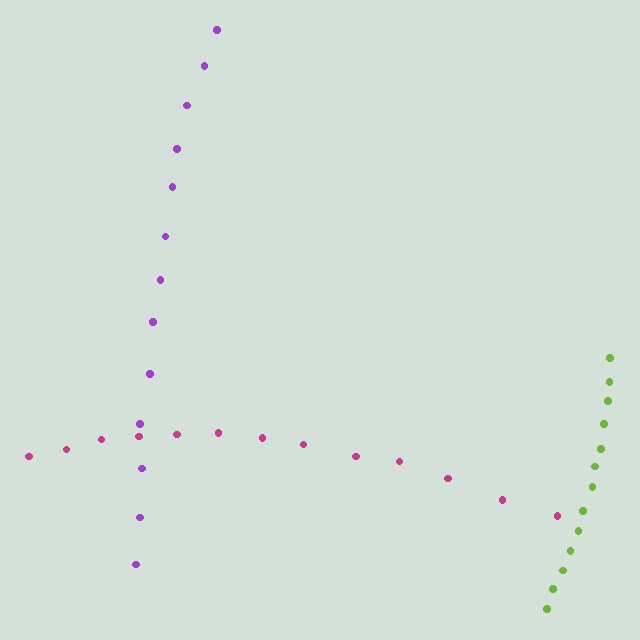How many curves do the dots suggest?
There are 3 distinct paths.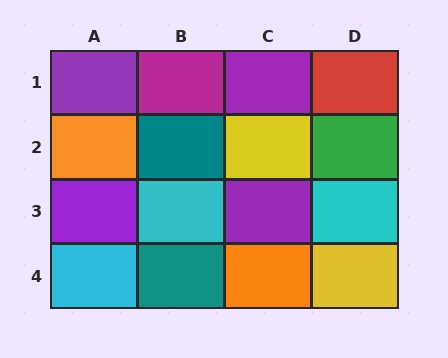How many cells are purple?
4 cells are purple.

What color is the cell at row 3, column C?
Purple.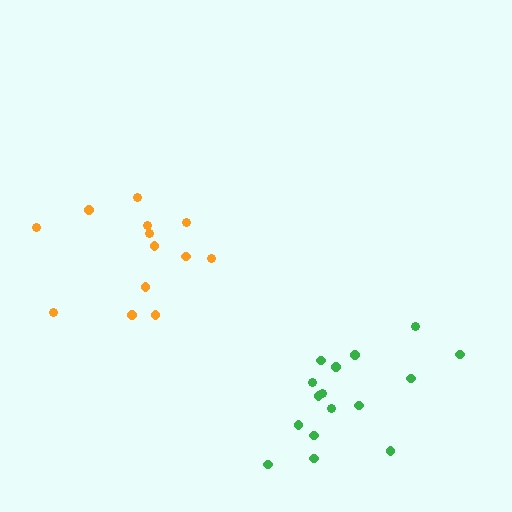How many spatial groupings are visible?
There are 2 spatial groupings.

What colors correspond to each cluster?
The clusters are colored: green, orange.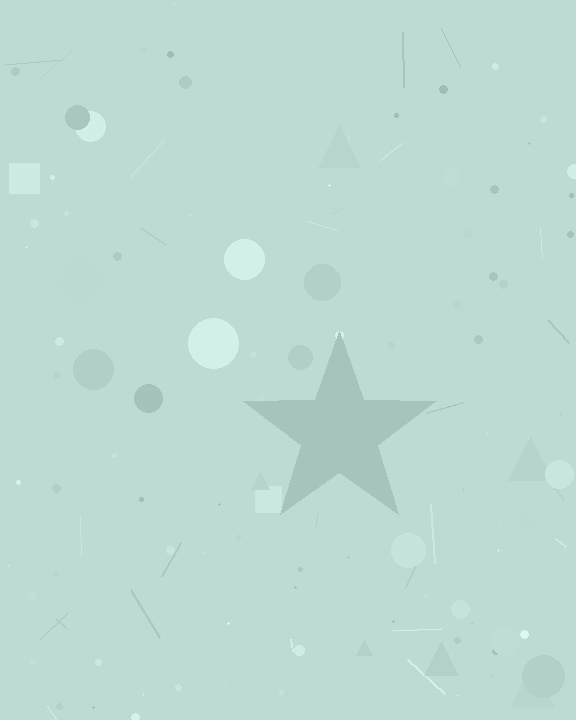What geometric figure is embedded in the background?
A star is embedded in the background.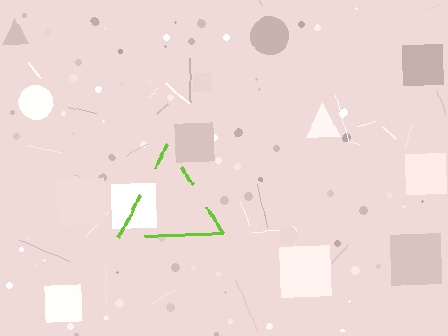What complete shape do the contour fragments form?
The contour fragments form a triangle.